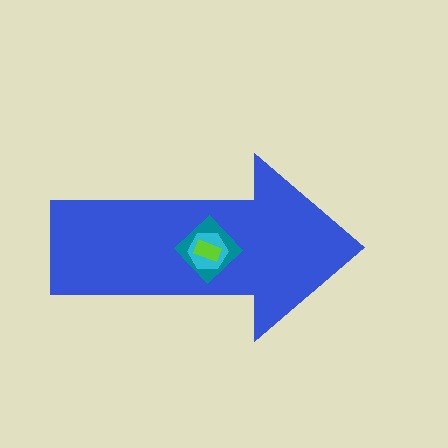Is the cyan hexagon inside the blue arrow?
Yes.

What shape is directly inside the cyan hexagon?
The lime rectangle.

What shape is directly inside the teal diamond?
The cyan hexagon.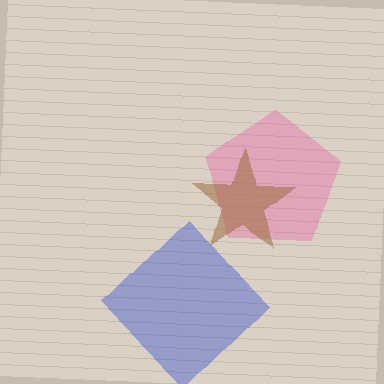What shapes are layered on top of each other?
The layered shapes are: a pink pentagon, a blue diamond, a brown star.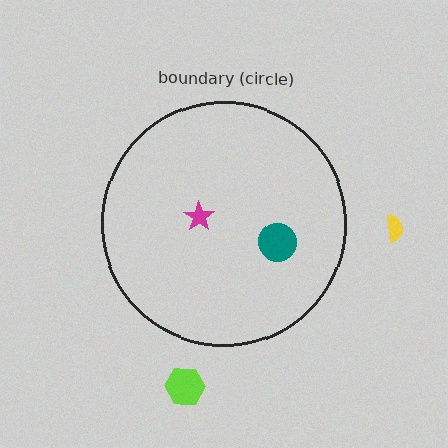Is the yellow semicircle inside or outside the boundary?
Outside.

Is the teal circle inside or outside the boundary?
Inside.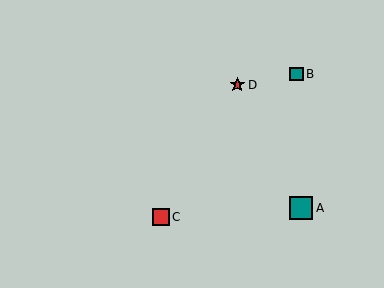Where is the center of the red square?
The center of the red square is at (161, 217).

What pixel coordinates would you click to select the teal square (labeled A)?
Click at (301, 208) to select the teal square A.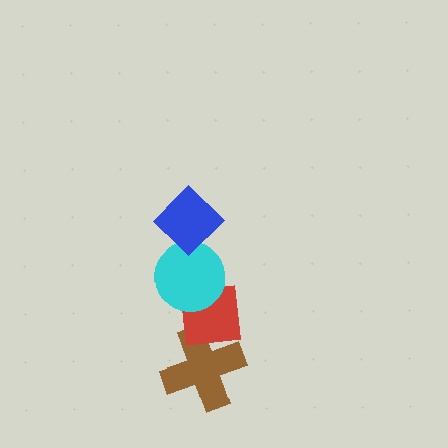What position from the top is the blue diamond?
The blue diamond is 1st from the top.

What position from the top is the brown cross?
The brown cross is 4th from the top.